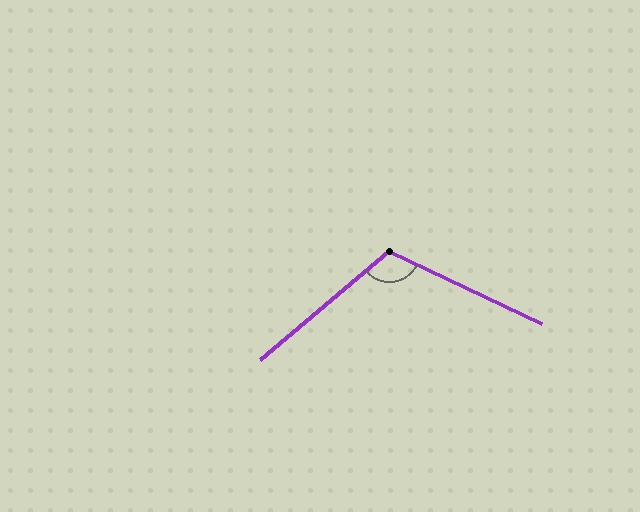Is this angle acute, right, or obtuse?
It is obtuse.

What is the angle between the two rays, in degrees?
Approximately 114 degrees.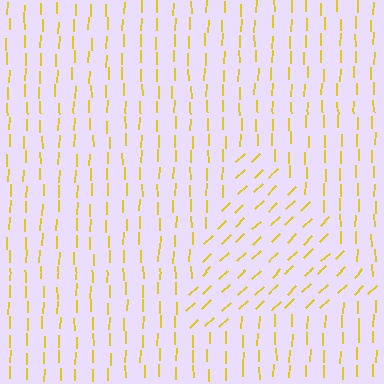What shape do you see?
I see a triangle.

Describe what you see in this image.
The image is filled with small yellow line segments. A triangle region in the image has lines oriented differently from the surrounding lines, creating a visible texture boundary.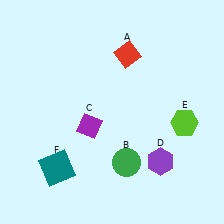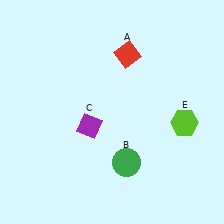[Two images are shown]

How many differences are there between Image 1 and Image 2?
There are 2 differences between the two images.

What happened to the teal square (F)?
The teal square (F) was removed in Image 2. It was in the bottom-left area of Image 1.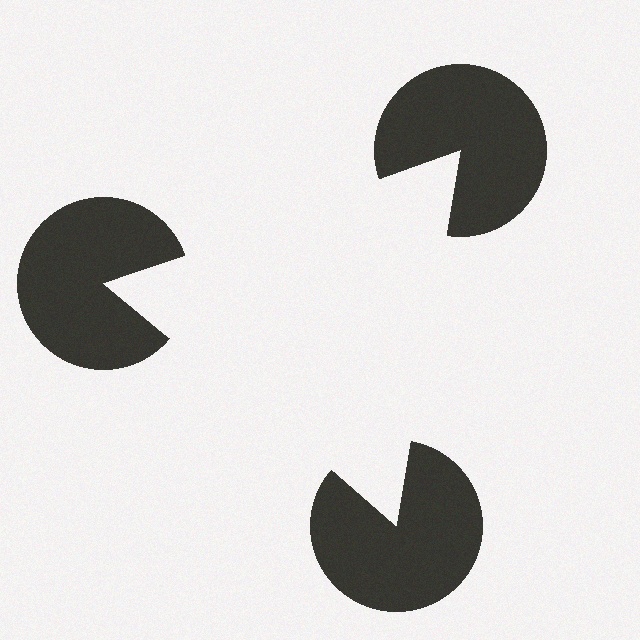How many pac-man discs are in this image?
There are 3 — one at each vertex of the illusory triangle.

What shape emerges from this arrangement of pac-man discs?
An illusory triangle — its edges are inferred from the aligned wedge cuts in the pac-man discs, not physically drawn.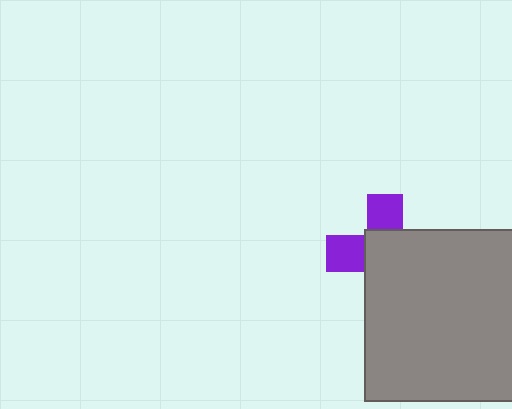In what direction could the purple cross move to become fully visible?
The purple cross could move toward the upper-left. That would shift it out from behind the gray square entirely.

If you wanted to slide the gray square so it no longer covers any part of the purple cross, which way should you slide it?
Slide it toward the lower-right — that is the most direct way to separate the two shapes.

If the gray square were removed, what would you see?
You would see the complete purple cross.